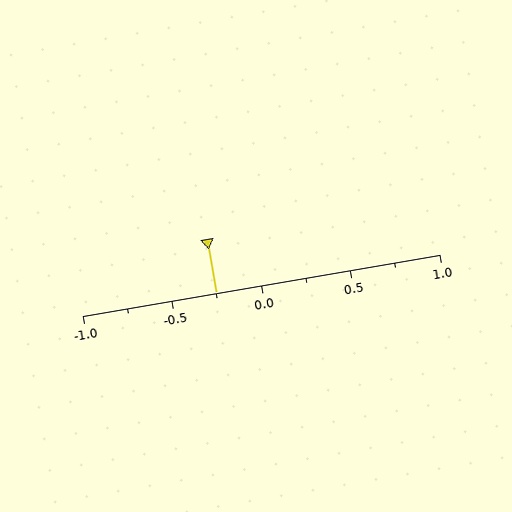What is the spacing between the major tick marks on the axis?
The major ticks are spaced 0.5 apart.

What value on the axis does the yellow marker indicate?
The marker indicates approximately -0.25.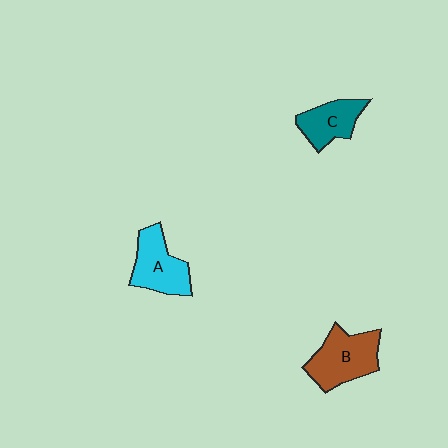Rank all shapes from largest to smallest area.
From largest to smallest: B (brown), A (cyan), C (teal).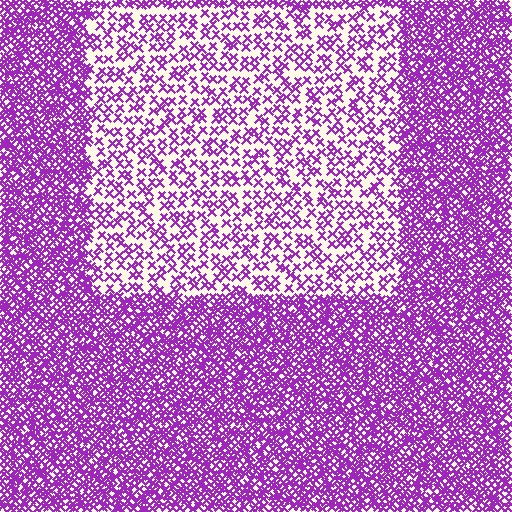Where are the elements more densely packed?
The elements are more densely packed outside the rectangle boundary.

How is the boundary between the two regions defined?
The boundary is defined by a change in element density (approximately 2.6x ratio). All elements are the same color, size, and shape.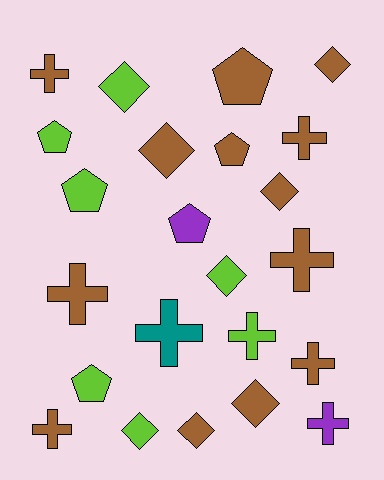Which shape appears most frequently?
Cross, with 9 objects.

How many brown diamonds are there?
There are 5 brown diamonds.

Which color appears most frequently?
Brown, with 13 objects.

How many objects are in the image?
There are 23 objects.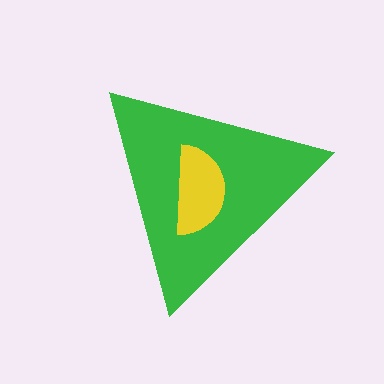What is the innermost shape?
The yellow semicircle.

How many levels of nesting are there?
2.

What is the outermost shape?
The green triangle.